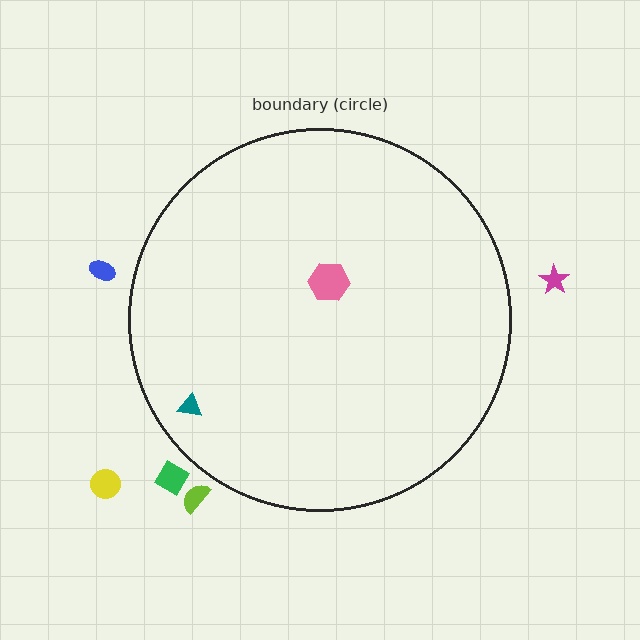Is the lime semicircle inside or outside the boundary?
Outside.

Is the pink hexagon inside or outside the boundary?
Inside.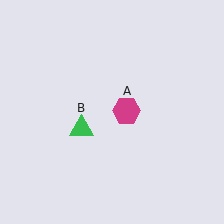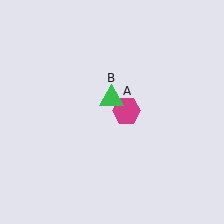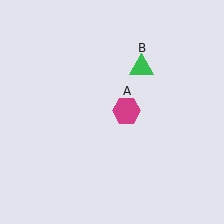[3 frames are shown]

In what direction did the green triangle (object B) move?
The green triangle (object B) moved up and to the right.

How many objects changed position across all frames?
1 object changed position: green triangle (object B).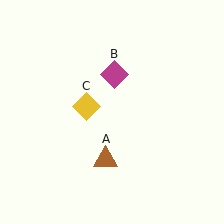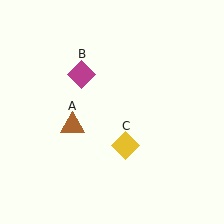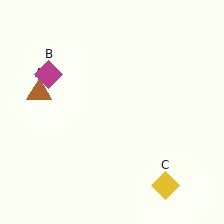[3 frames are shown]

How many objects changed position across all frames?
3 objects changed position: brown triangle (object A), magenta diamond (object B), yellow diamond (object C).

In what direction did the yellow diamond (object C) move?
The yellow diamond (object C) moved down and to the right.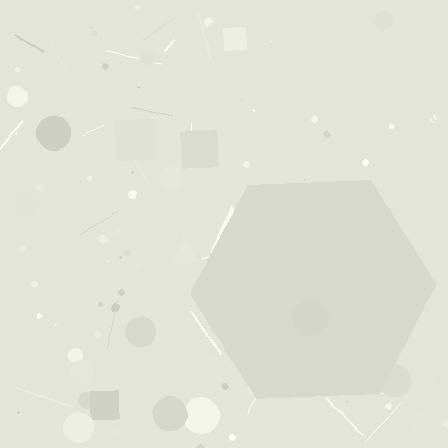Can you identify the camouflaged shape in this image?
The camouflaged shape is a hexagon.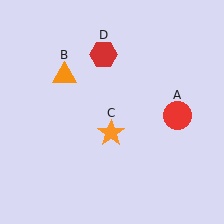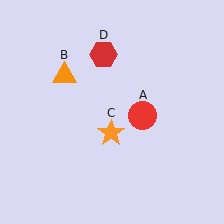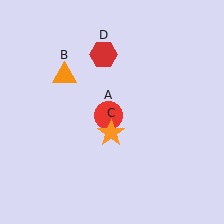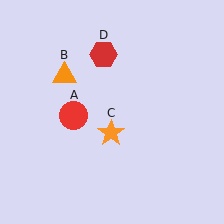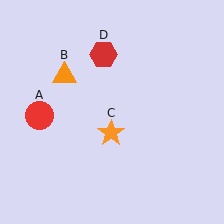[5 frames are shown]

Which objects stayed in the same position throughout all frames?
Orange triangle (object B) and orange star (object C) and red hexagon (object D) remained stationary.